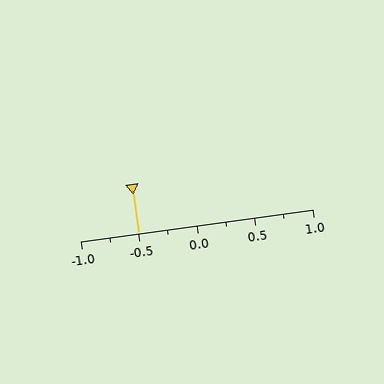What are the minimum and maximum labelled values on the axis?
The axis runs from -1.0 to 1.0.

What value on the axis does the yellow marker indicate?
The marker indicates approximately -0.5.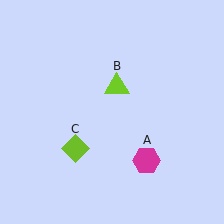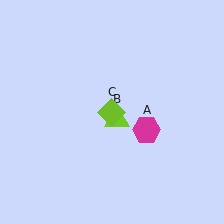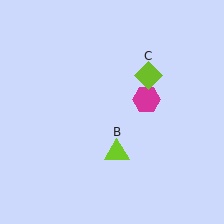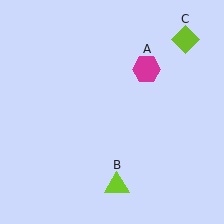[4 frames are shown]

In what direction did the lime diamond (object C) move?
The lime diamond (object C) moved up and to the right.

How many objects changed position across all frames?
3 objects changed position: magenta hexagon (object A), lime triangle (object B), lime diamond (object C).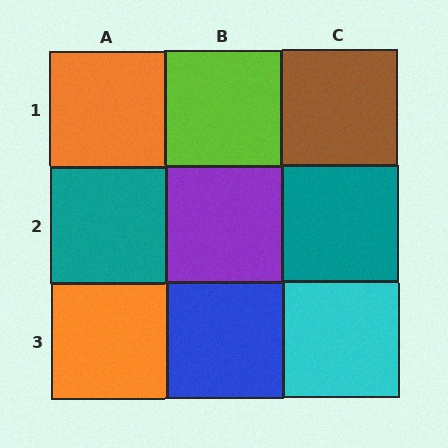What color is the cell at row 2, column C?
Teal.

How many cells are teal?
2 cells are teal.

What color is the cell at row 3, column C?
Cyan.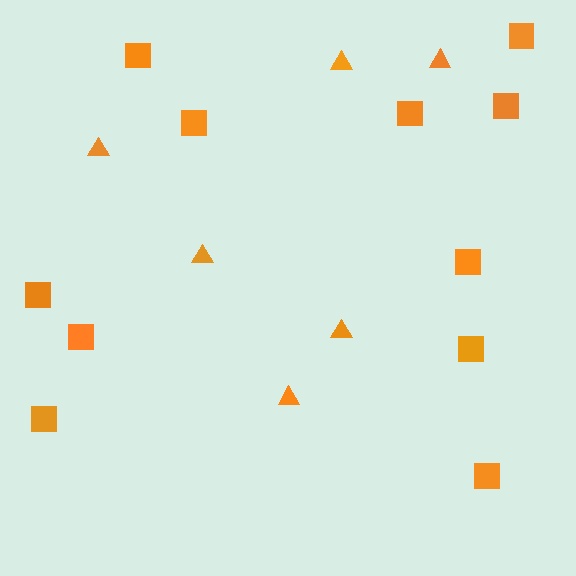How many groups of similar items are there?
There are 2 groups: one group of triangles (6) and one group of squares (11).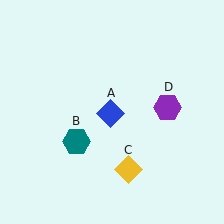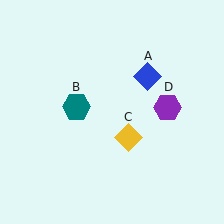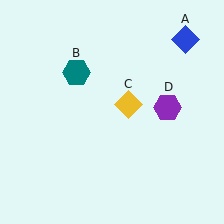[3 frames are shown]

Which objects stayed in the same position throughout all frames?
Purple hexagon (object D) remained stationary.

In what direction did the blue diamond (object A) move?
The blue diamond (object A) moved up and to the right.